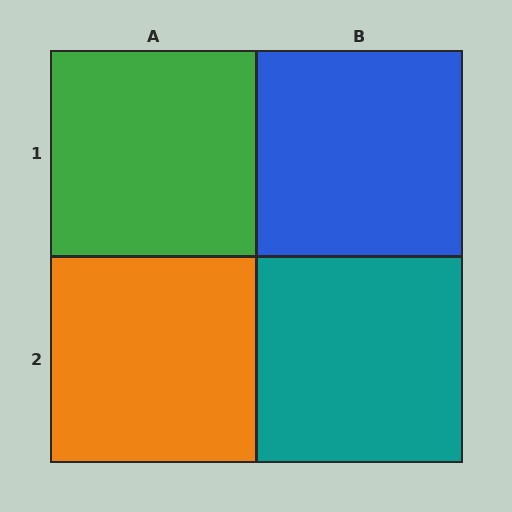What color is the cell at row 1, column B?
Blue.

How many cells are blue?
1 cell is blue.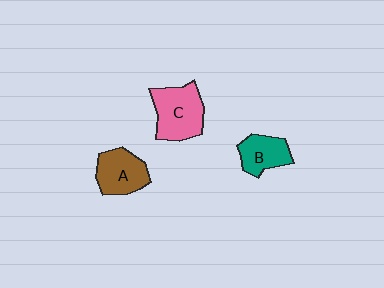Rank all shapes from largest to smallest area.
From largest to smallest: C (pink), A (brown), B (teal).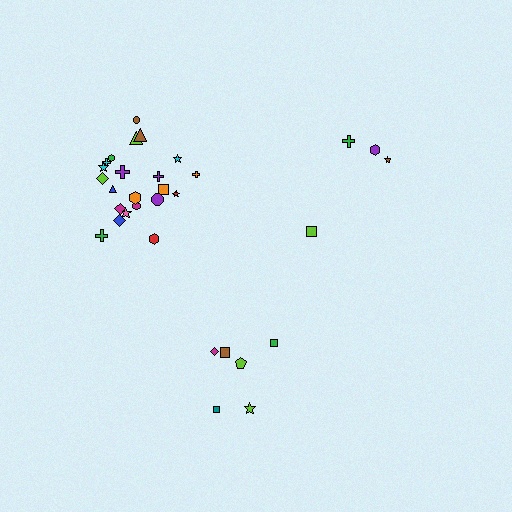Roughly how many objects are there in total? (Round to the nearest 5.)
Roughly 30 objects in total.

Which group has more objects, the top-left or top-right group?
The top-left group.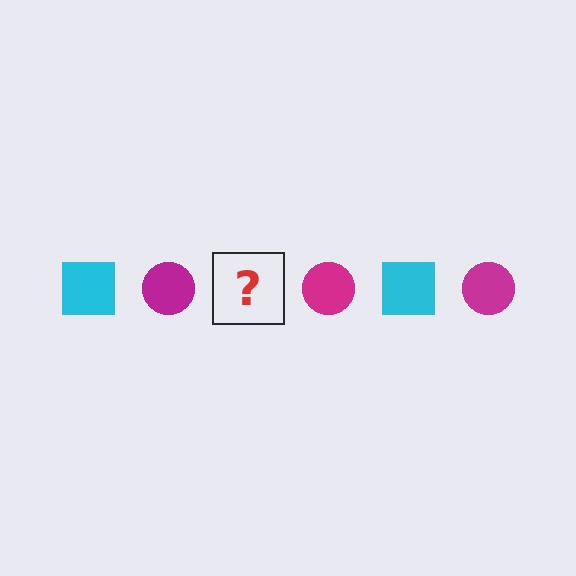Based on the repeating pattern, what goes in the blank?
The blank should be a cyan square.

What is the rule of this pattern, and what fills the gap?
The rule is that the pattern alternates between cyan square and magenta circle. The gap should be filled with a cyan square.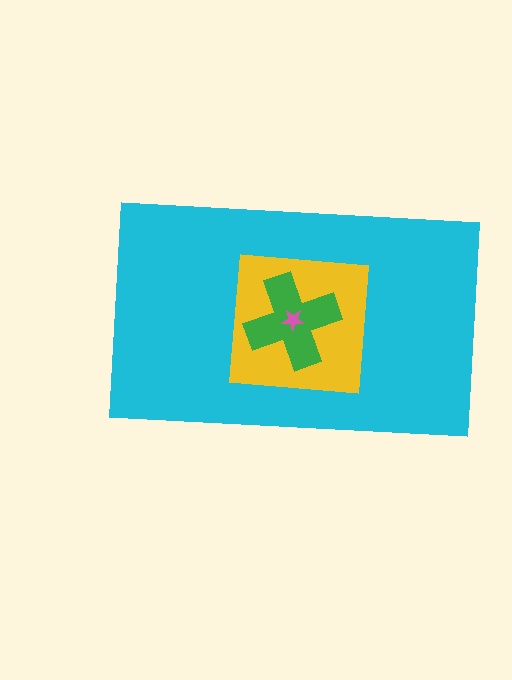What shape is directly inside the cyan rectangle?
The yellow square.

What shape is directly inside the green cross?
The pink star.